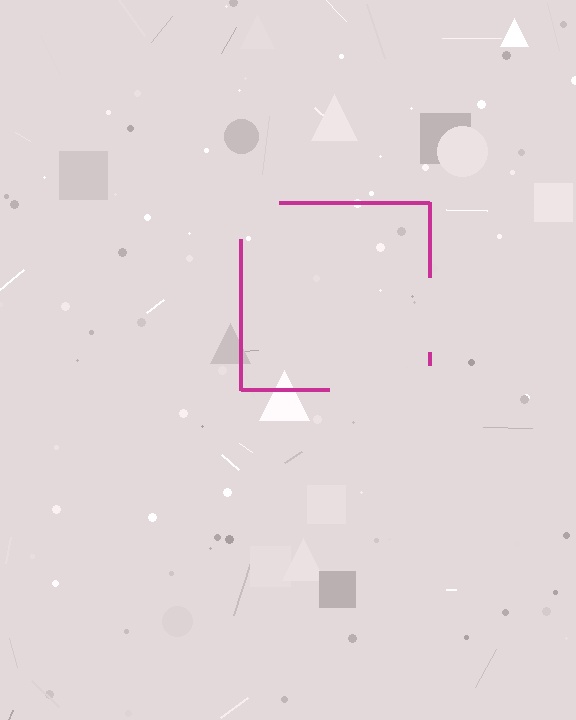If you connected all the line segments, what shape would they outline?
They would outline a square.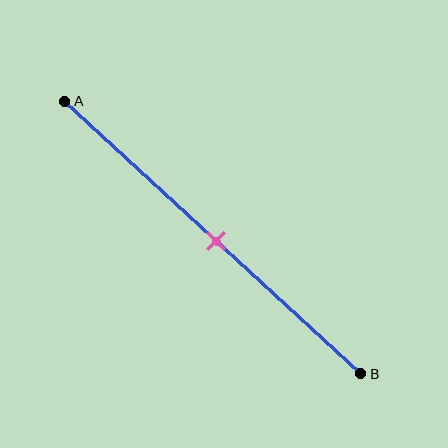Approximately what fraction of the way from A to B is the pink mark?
The pink mark is approximately 50% of the way from A to B.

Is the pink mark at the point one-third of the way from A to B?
No, the mark is at about 50% from A, not at the 33% one-third point.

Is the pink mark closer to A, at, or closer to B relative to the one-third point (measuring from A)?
The pink mark is closer to point B than the one-third point of segment AB.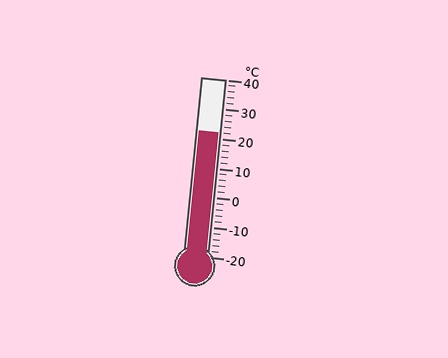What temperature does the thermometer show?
The thermometer shows approximately 22°C.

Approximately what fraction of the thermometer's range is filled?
The thermometer is filled to approximately 70% of its range.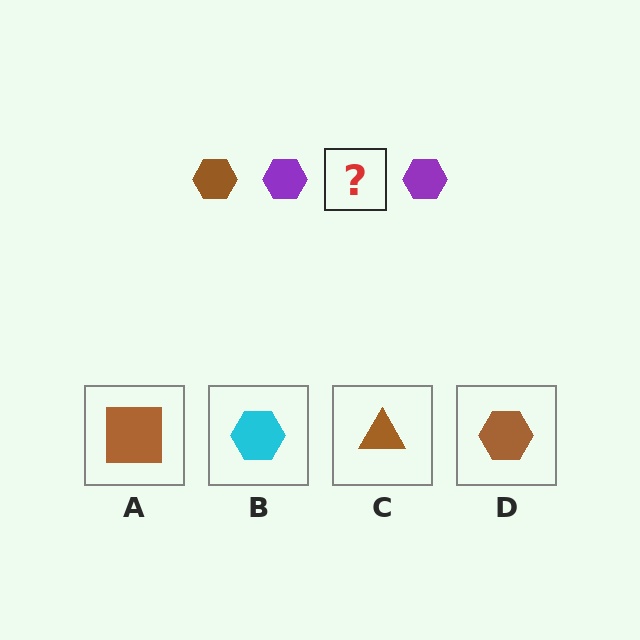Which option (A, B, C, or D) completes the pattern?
D.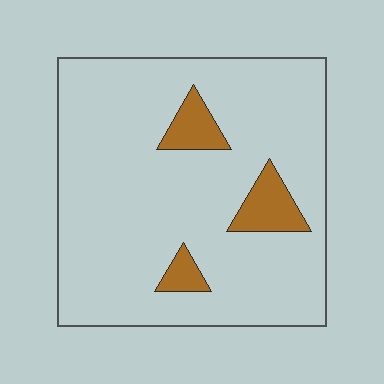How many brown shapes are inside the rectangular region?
3.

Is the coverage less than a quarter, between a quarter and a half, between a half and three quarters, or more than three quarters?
Less than a quarter.